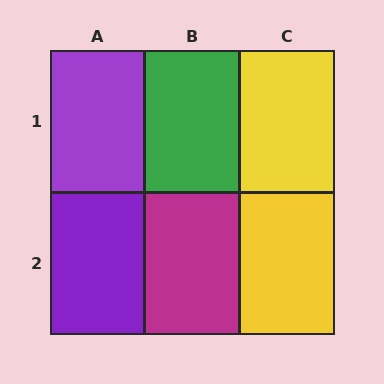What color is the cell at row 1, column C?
Yellow.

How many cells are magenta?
1 cell is magenta.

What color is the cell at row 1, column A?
Purple.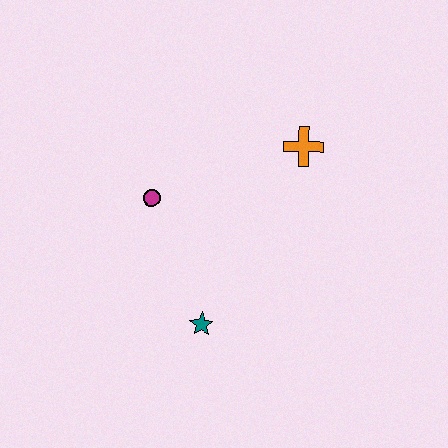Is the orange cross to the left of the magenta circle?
No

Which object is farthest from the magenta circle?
The orange cross is farthest from the magenta circle.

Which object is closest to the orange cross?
The magenta circle is closest to the orange cross.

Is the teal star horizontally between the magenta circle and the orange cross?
Yes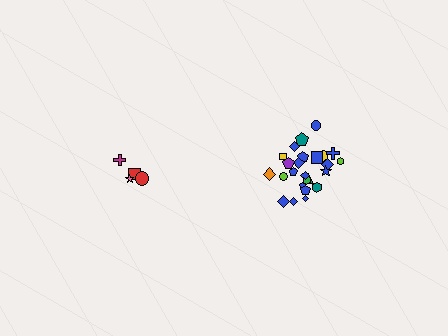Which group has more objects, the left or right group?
The right group.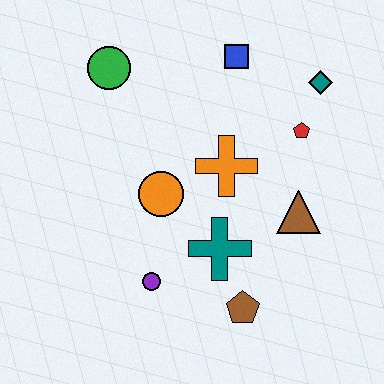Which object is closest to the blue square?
The teal diamond is closest to the blue square.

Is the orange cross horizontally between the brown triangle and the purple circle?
Yes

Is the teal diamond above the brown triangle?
Yes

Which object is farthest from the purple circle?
The teal diamond is farthest from the purple circle.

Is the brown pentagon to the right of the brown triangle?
No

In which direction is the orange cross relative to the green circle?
The orange cross is to the right of the green circle.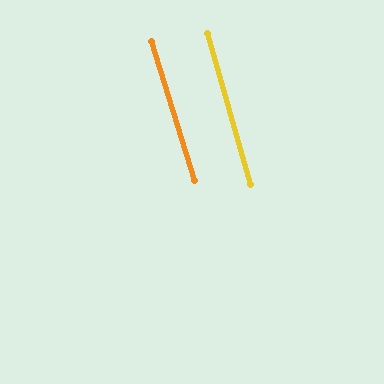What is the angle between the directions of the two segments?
Approximately 1 degree.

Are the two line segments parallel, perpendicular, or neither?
Parallel — their directions differ by only 1.2°.